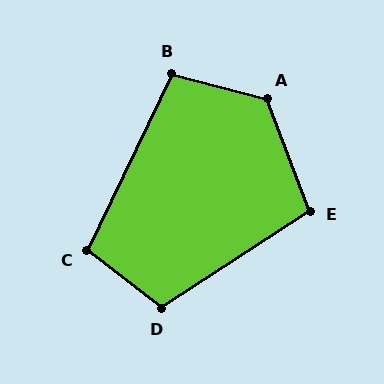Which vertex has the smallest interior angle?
B, at approximately 101 degrees.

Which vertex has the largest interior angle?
A, at approximately 125 degrees.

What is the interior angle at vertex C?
Approximately 102 degrees (obtuse).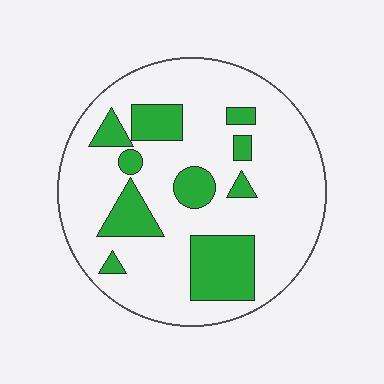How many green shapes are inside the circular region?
10.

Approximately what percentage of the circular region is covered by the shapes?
Approximately 25%.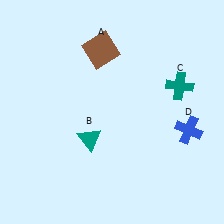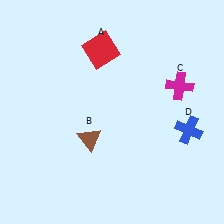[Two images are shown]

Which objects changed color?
A changed from brown to red. B changed from teal to brown. C changed from teal to magenta.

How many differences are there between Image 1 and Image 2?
There are 3 differences between the two images.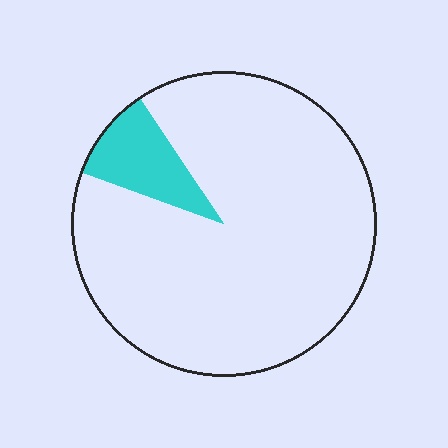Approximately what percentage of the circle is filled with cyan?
Approximately 10%.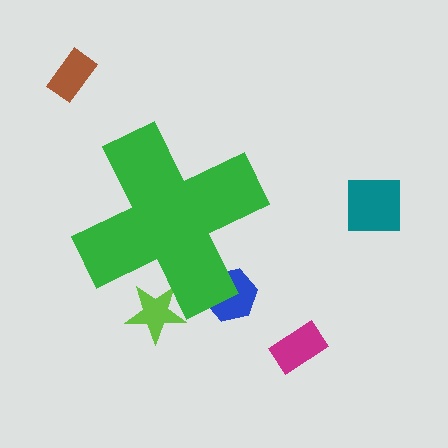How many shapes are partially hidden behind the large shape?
2 shapes are partially hidden.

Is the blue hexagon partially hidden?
Yes, the blue hexagon is partially hidden behind the green cross.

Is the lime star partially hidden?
Yes, the lime star is partially hidden behind the green cross.